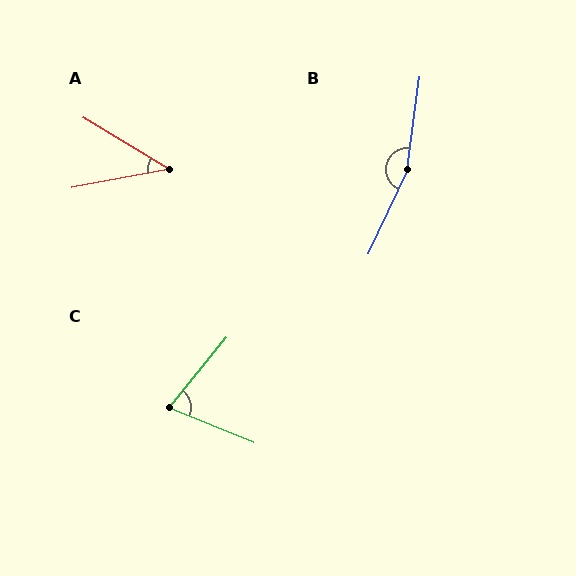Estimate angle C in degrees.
Approximately 73 degrees.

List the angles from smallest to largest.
A (42°), C (73°), B (163°).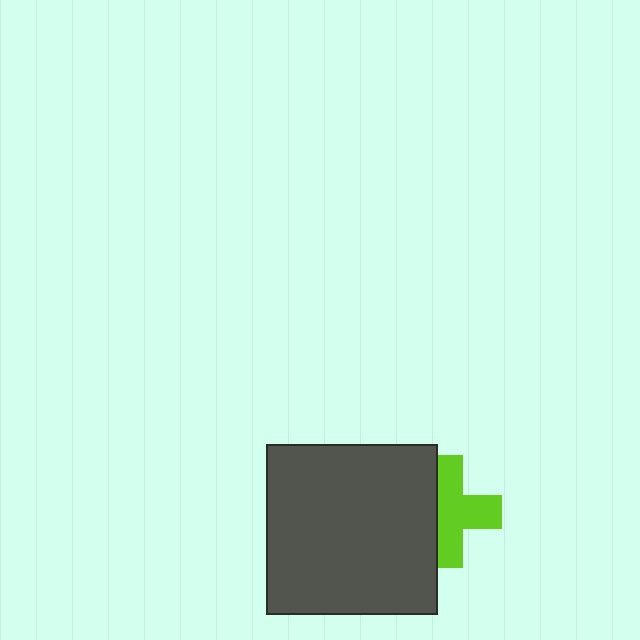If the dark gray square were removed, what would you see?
You would see the complete lime cross.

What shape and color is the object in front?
The object in front is a dark gray square.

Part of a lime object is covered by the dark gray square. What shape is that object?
It is a cross.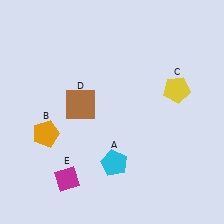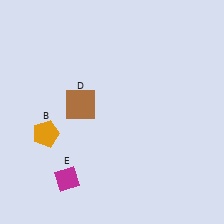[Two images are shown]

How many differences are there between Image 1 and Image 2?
There are 2 differences between the two images.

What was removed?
The cyan pentagon (A), the yellow pentagon (C) were removed in Image 2.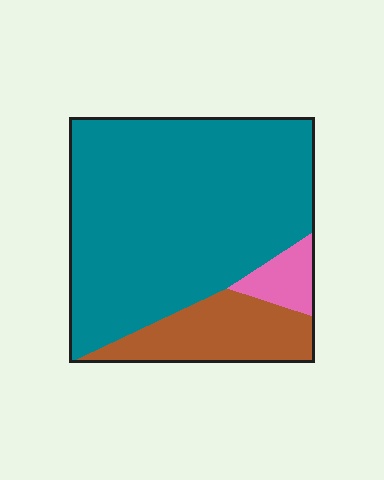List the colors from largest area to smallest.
From largest to smallest: teal, brown, pink.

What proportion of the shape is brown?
Brown covers about 20% of the shape.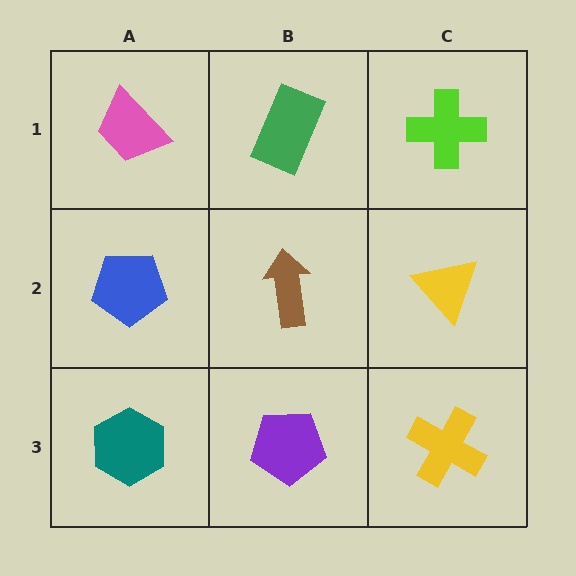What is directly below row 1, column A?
A blue pentagon.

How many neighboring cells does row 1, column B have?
3.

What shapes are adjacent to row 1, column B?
A brown arrow (row 2, column B), a pink trapezoid (row 1, column A), a lime cross (row 1, column C).